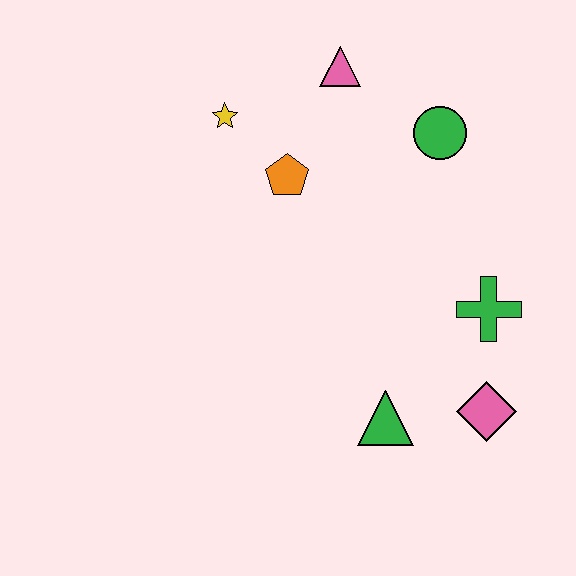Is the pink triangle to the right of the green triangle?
No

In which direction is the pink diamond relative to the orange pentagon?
The pink diamond is below the orange pentagon.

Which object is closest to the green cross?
The pink diamond is closest to the green cross.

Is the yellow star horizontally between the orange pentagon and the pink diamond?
No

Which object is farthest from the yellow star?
The pink diamond is farthest from the yellow star.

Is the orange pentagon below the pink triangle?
Yes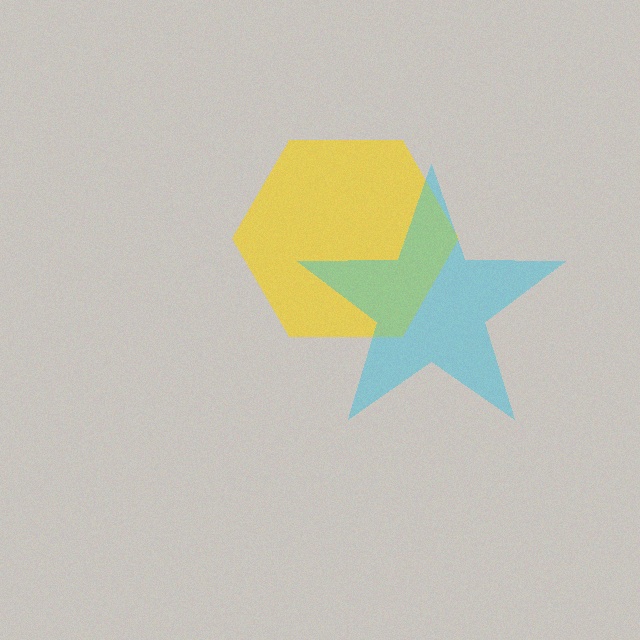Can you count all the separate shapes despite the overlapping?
Yes, there are 2 separate shapes.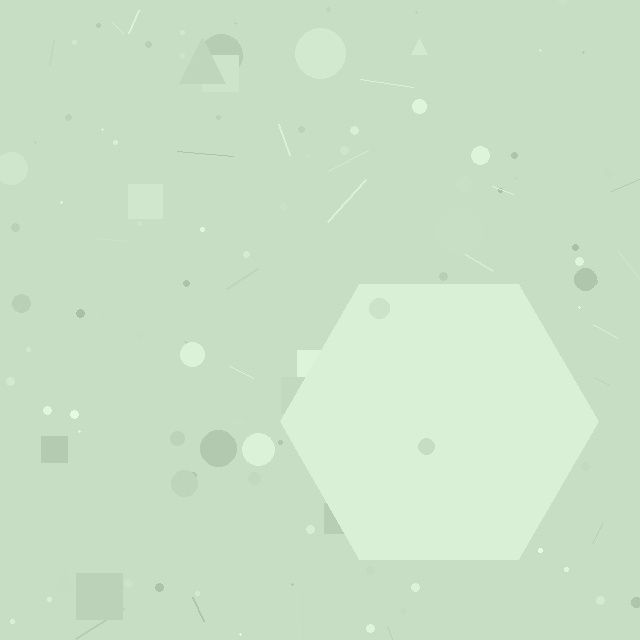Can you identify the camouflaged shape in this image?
The camouflaged shape is a hexagon.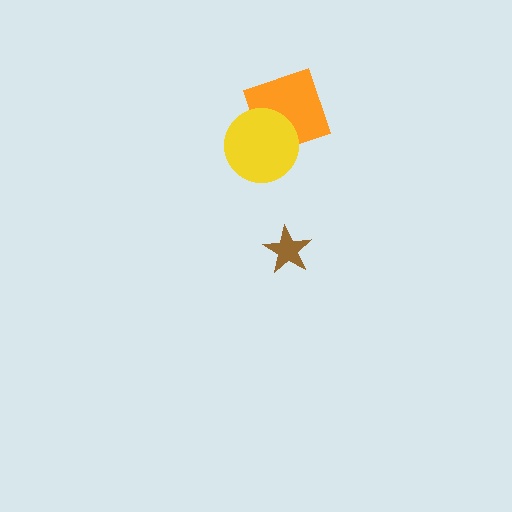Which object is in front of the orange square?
The yellow circle is in front of the orange square.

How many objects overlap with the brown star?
0 objects overlap with the brown star.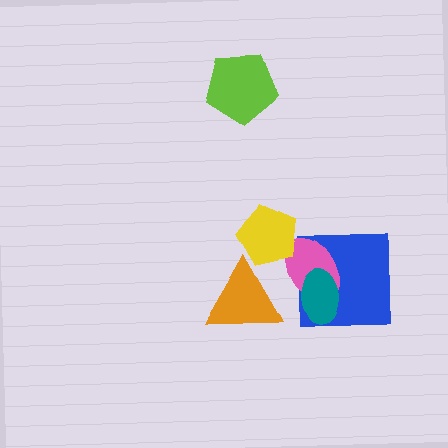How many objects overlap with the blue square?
2 objects overlap with the blue square.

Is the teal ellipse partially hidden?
No, no other shape covers it.